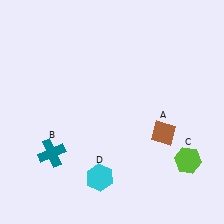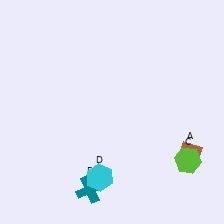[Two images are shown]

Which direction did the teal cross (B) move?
The teal cross (B) moved right.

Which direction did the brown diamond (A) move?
The brown diamond (A) moved right.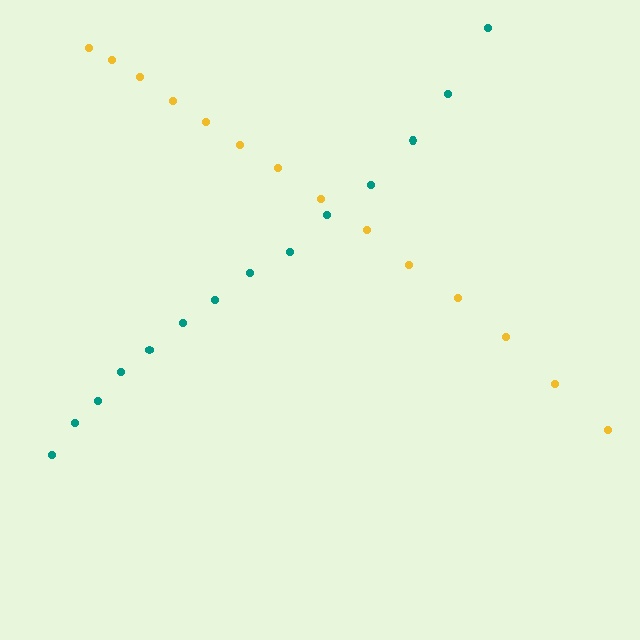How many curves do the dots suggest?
There are 2 distinct paths.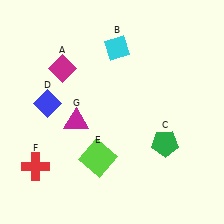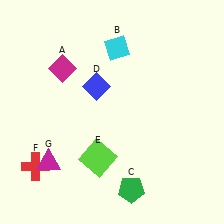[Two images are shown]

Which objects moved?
The objects that moved are: the green pentagon (C), the blue diamond (D), the magenta triangle (G).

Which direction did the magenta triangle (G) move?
The magenta triangle (G) moved down.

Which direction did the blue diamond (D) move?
The blue diamond (D) moved right.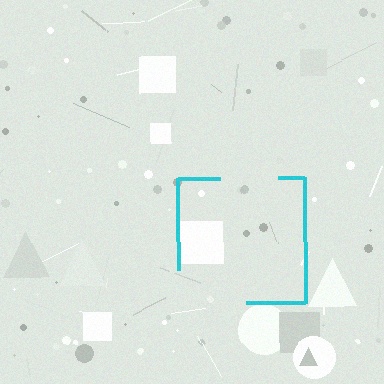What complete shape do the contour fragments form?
The contour fragments form a square.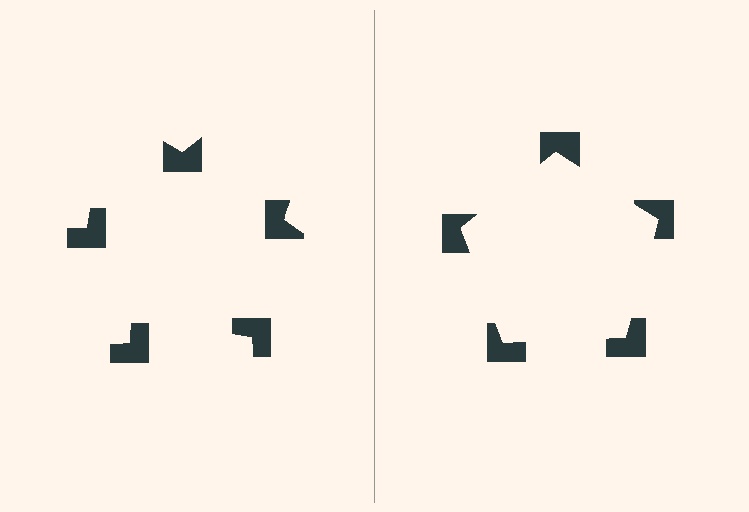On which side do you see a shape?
An illusory pentagon appears on the right side. On the left side the wedge cuts are rotated, so no coherent shape forms.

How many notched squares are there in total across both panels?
10 — 5 on each side.